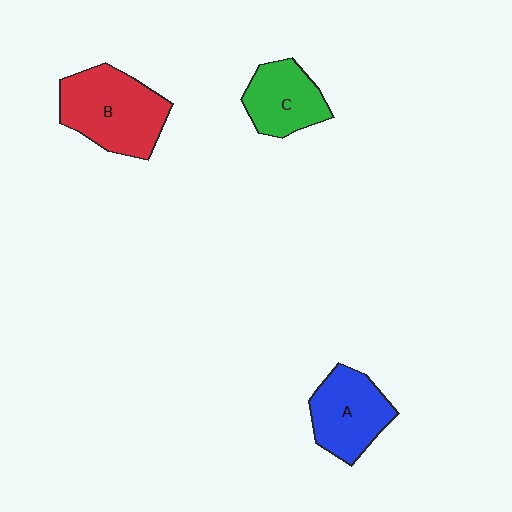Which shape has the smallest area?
Shape C (green).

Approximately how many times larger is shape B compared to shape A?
Approximately 1.3 times.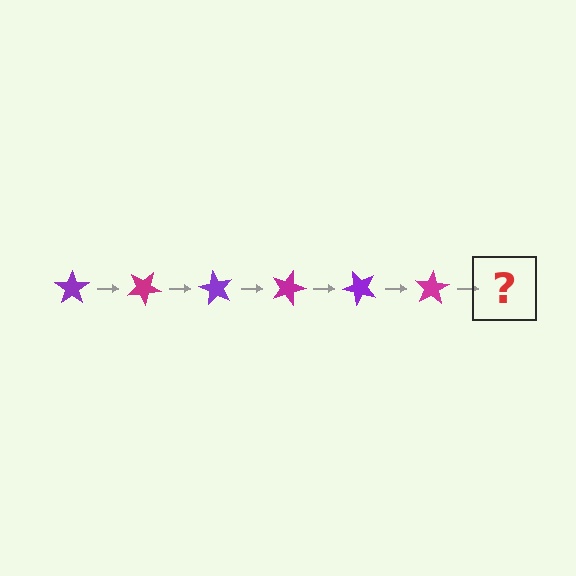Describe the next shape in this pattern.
It should be a purple star, rotated 180 degrees from the start.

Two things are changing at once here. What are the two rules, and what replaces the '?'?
The two rules are that it rotates 30 degrees each step and the color cycles through purple and magenta. The '?' should be a purple star, rotated 180 degrees from the start.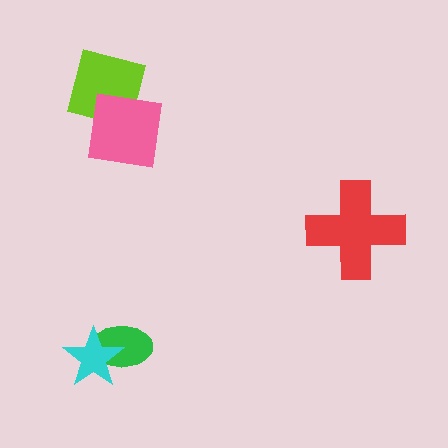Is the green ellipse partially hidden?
Yes, it is partially covered by another shape.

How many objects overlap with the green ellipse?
1 object overlaps with the green ellipse.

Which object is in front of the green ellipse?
The cyan star is in front of the green ellipse.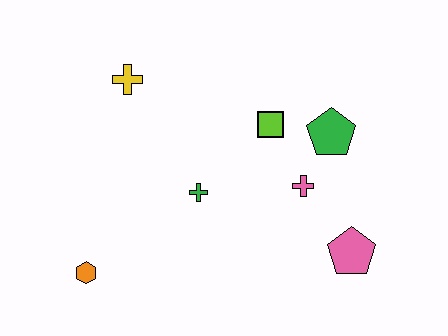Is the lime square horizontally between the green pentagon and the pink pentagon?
No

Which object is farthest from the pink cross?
The orange hexagon is farthest from the pink cross.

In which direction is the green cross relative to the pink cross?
The green cross is to the left of the pink cross.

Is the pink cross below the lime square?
Yes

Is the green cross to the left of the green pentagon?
Yes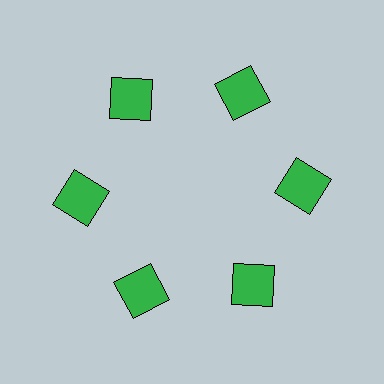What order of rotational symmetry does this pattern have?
This pattern has 6-fold rotational symmetry.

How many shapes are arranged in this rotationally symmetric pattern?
There are 6 shapes, arranged in 6 groups of 1.